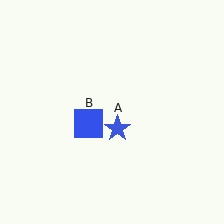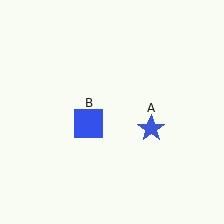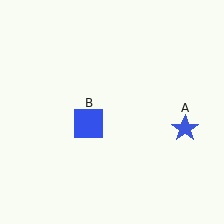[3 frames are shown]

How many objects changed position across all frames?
1 object changed position: blue star (object A).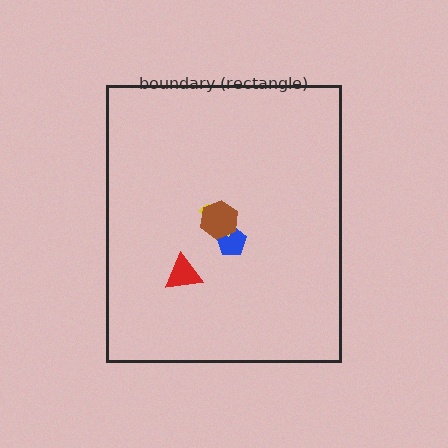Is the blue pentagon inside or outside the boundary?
Inside.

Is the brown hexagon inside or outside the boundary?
Inside.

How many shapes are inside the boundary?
4 inside, 0 outside.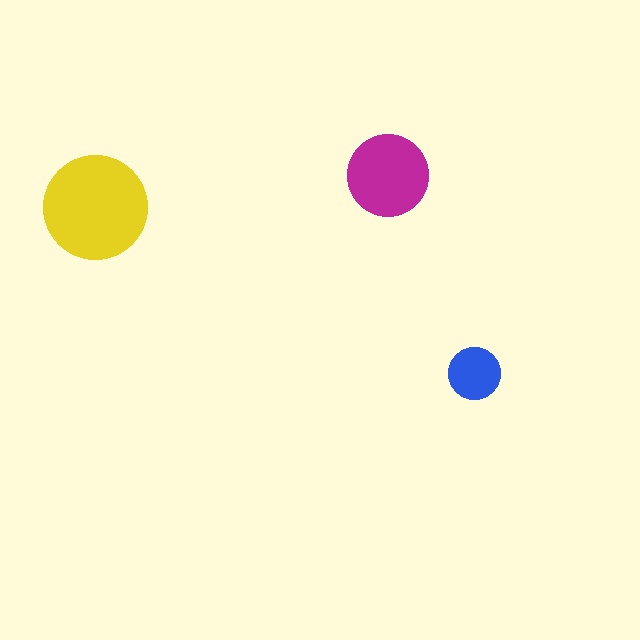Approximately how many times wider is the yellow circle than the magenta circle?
About 1.5 times wider.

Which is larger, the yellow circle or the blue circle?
The yellow one.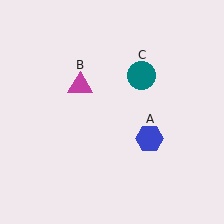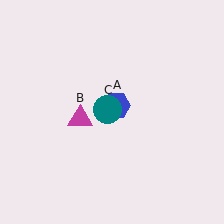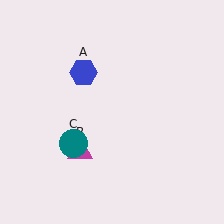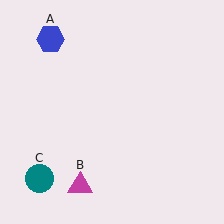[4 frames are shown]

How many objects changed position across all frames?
3 objects changed position: blue hexagon (object A), magenta triangle (object B), teal circle (object C).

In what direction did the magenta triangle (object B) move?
The magenta triangle (object B) moved down.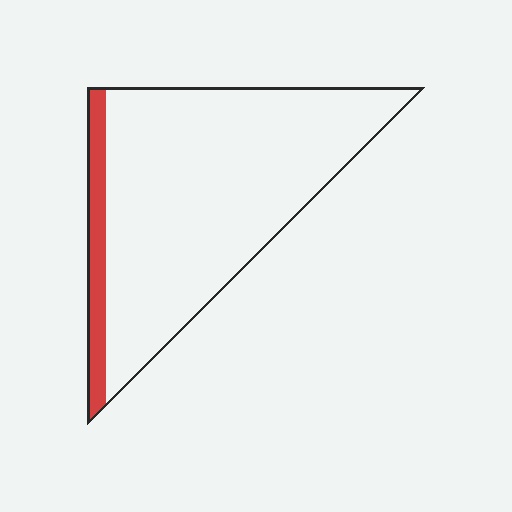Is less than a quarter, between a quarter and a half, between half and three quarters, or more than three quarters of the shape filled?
Less than a quarter.